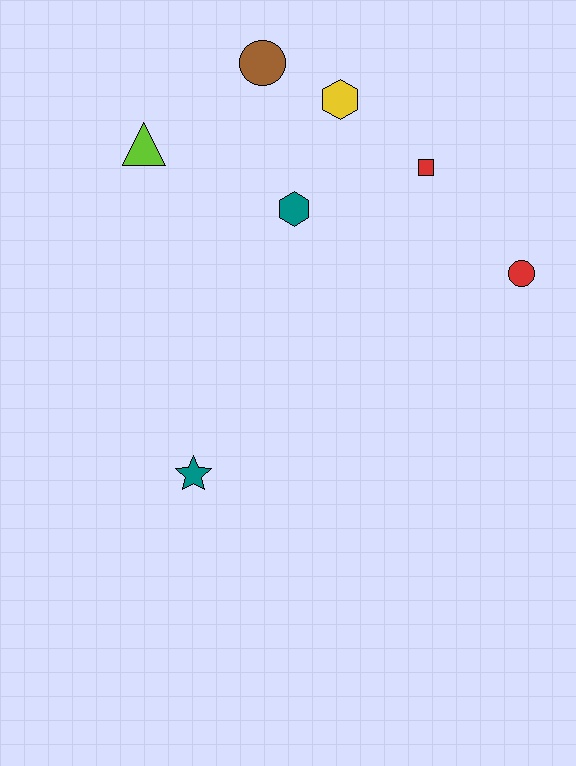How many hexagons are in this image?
There are 2 hexagons.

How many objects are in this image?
There are 7 objects.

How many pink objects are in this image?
There are no pink objects.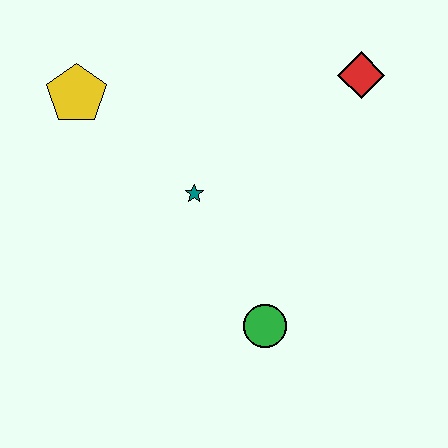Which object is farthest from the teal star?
The red diamond is farthest from the teal star.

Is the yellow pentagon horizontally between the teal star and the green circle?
No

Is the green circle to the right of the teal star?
Yes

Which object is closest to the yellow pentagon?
The teal star is closest to the yellow pentagon.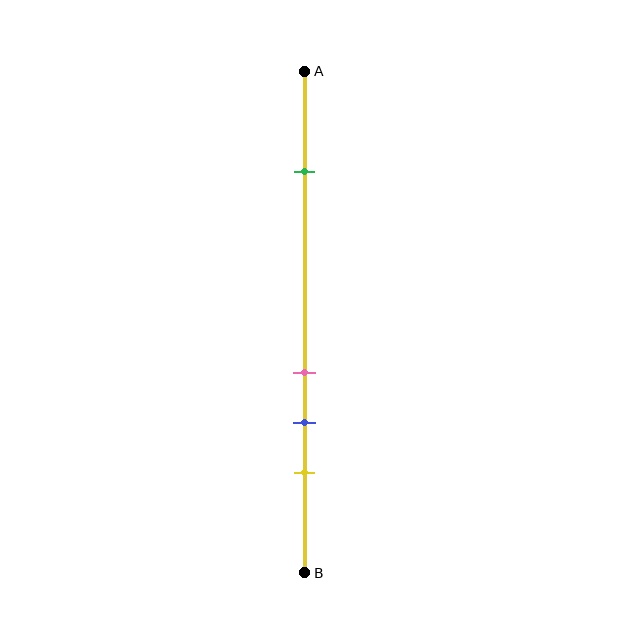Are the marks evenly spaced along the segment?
No, the marks are not evenly spaced.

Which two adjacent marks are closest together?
The pink and blue marks are the closest adjacent pair.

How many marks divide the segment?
There are 4 marks dividing the segment.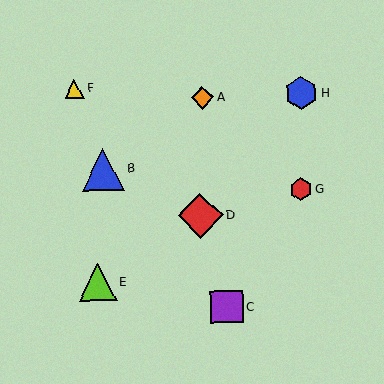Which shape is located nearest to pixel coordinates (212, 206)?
The red diamond (labeled D) at (200, 216) is nearest to that location.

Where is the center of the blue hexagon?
The center of the blue hexagon is at (301, 93).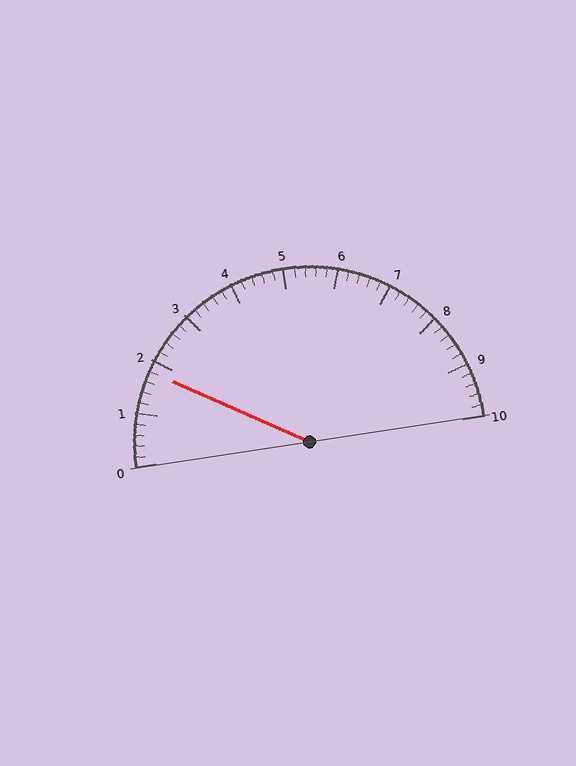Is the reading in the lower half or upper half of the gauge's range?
The reading is in the lower half of the range (0 to 10).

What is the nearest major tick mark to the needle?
The nearest major tick mark is 2.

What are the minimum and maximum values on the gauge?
The gauge ranges from 0 to 10.